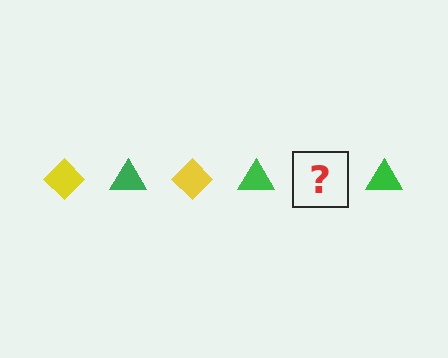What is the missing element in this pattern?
The missing element is a yellow diamond.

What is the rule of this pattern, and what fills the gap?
The rule is that the pattern alternates between yellow diamond and green triangle. The gap should be filled with a yellow diamond.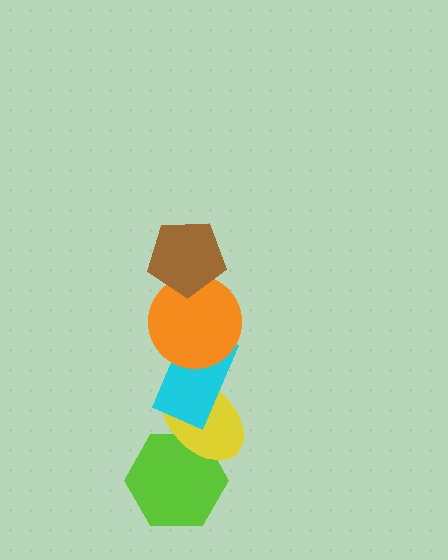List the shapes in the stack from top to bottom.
From top to bottom: the brown pentagon, the orange circle, the cyan rectangle, the yellow ellipse, the lime hexagon.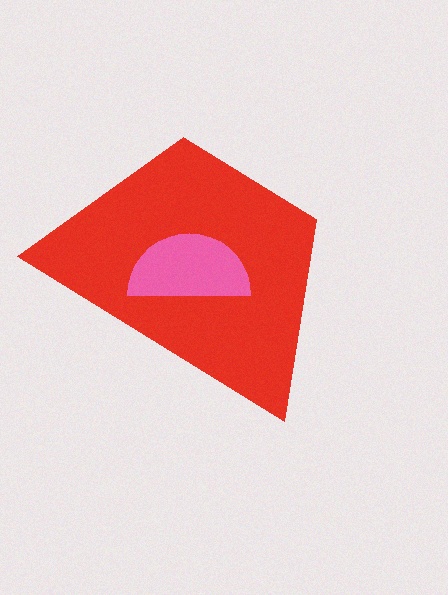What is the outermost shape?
The red trapezoid.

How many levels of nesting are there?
2.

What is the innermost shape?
The pink semicircle.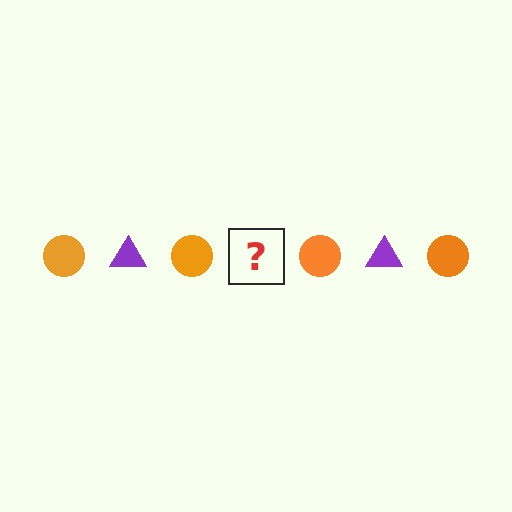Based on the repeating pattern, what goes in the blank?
The blank should be a purple triangle.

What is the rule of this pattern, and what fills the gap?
The rule is that the pattern alternates between orange circle and purple triangle. The gap should be filled with a purple triangle.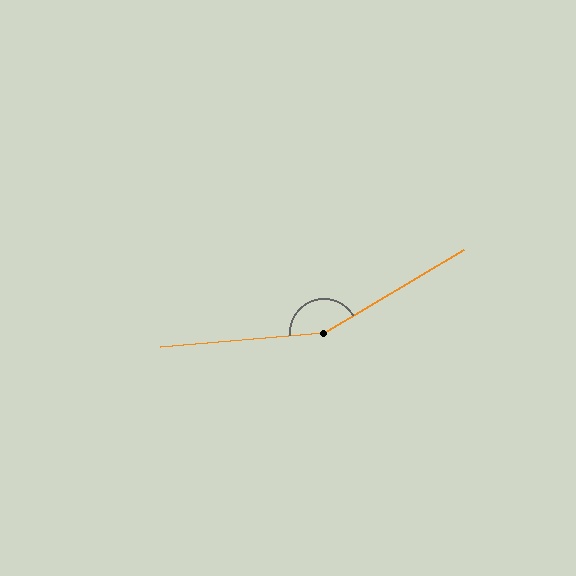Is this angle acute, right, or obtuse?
It is obtuse.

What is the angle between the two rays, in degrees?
Approximately 155 degrees.